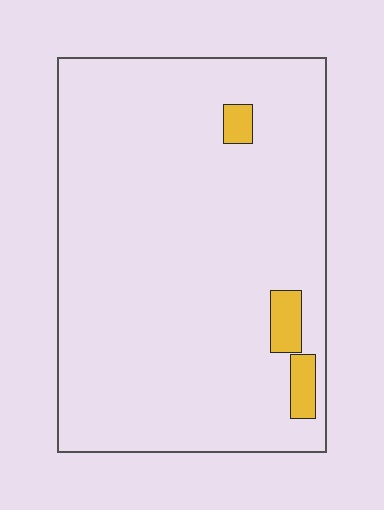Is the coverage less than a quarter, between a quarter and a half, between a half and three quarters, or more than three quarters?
Less than a quarter.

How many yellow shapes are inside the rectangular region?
3.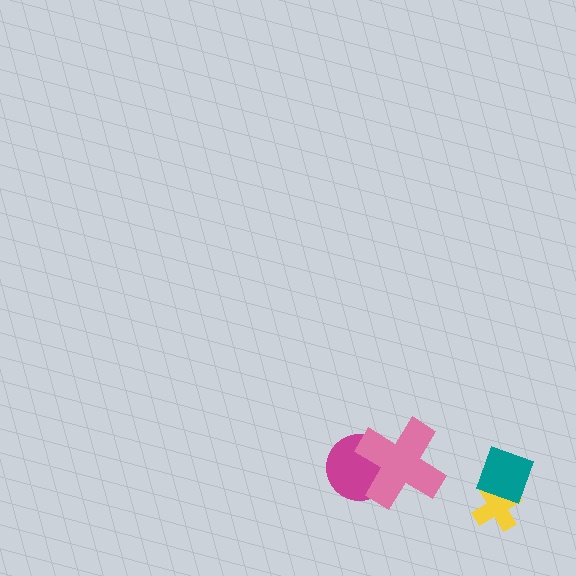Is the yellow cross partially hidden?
Yes, it is partially covered by another shape.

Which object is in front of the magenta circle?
The pink cross is in front of the magenta circle.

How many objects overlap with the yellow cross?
1 object overlaps with the yellow cross.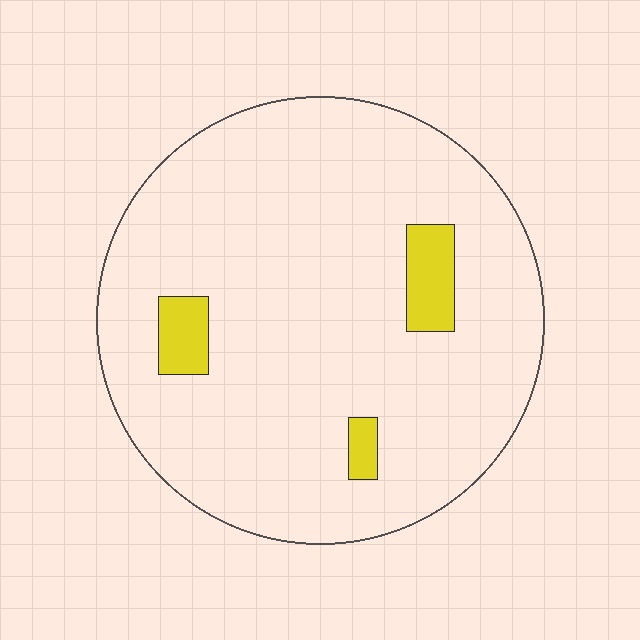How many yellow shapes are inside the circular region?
3.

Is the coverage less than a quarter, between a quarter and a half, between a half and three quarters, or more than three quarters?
Less than a quarter.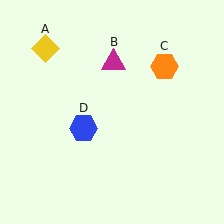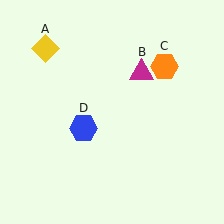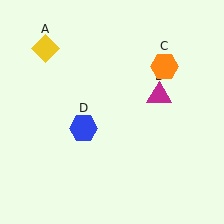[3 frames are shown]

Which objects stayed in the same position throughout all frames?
Yellow diamond (object A) and orange hexagon (object C) and blue hexagon (object D) remained stationary.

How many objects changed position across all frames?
1 object changed position: magenta triangle (object B).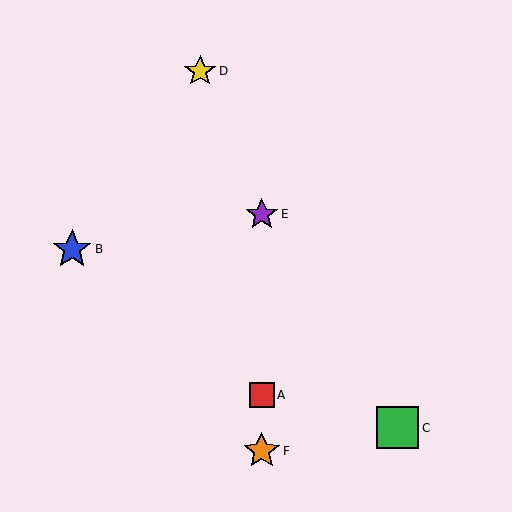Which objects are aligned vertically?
Objects A, E, F are aligned vertically.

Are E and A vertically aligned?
Yes, both are at x≈262.